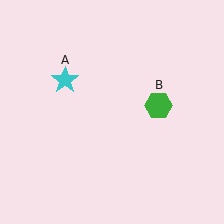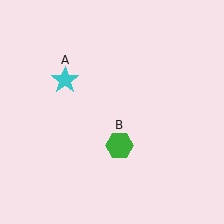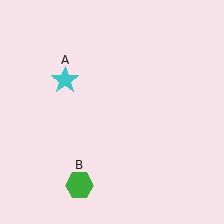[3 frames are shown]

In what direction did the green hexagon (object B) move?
The green hexagon (object B) moved down and to the left.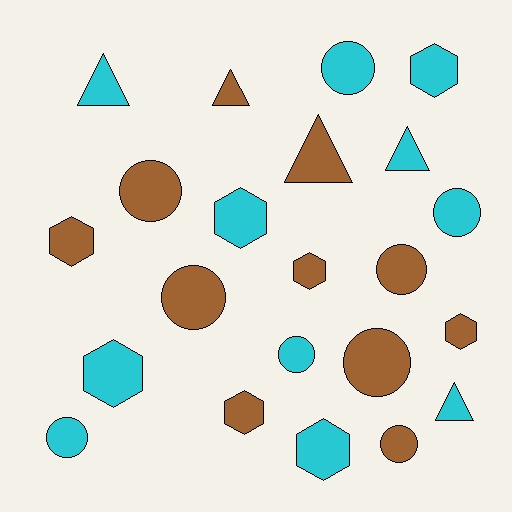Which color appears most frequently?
Cyan, with 11 objects.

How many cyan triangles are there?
There are 3 cyan triangles.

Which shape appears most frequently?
Circle, with 9 objects.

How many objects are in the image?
There are 22 objects.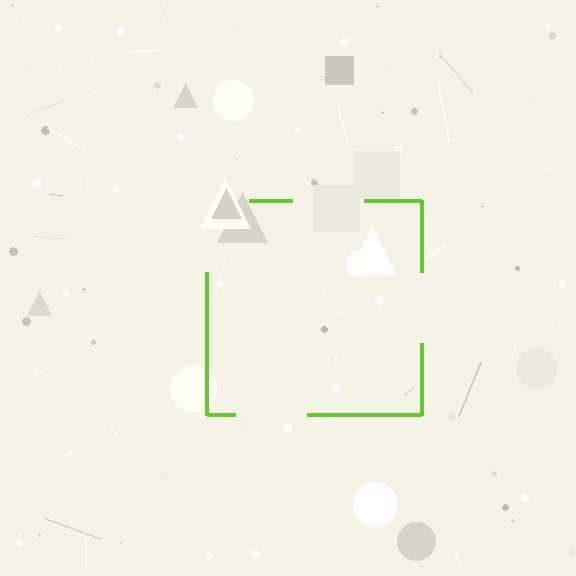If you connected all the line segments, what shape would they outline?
They would outline a square.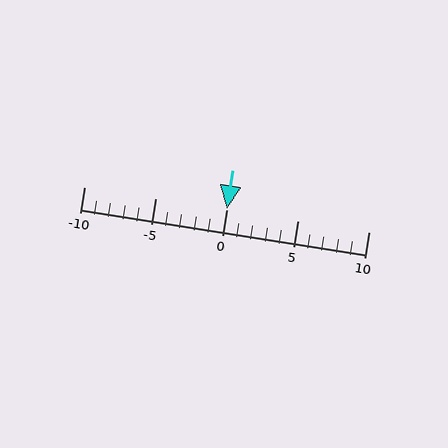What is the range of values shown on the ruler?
The ruler shows values from -10 to 10.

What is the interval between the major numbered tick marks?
The major tick marks are spaced 5 units apart.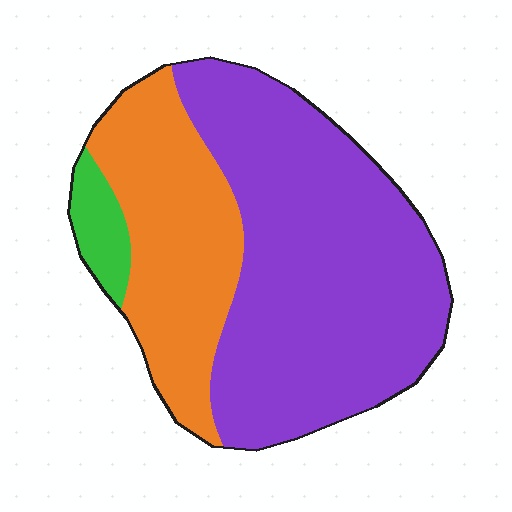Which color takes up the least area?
Green, at roughly 5%.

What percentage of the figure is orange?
Orange takes up about one third (1/3) of the figure.